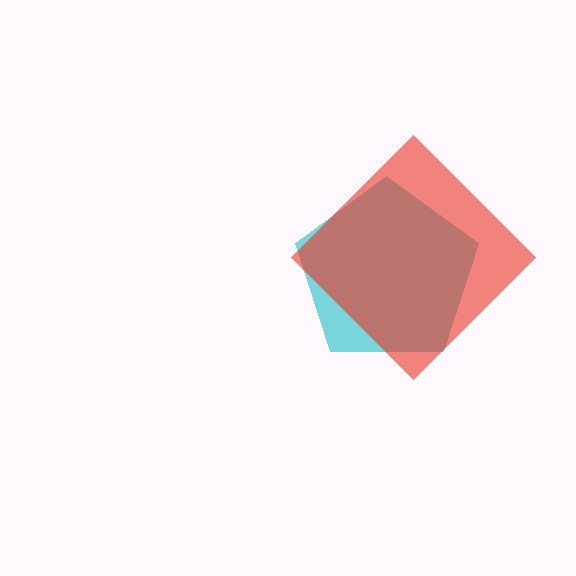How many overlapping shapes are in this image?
There are 2 overlapping shapes in the image.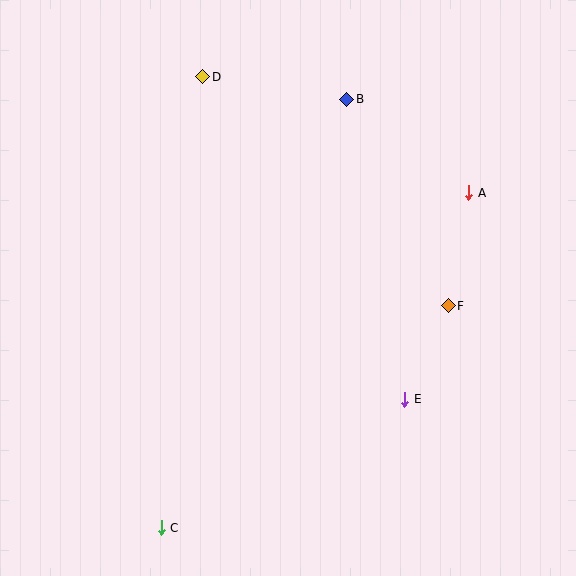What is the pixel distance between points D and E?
The distance between D and E is 380 pixels.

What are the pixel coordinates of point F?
Point F is at (448, 306).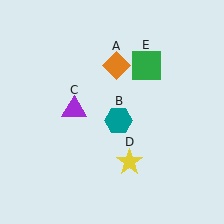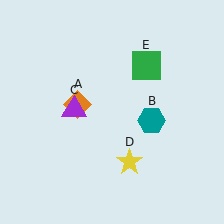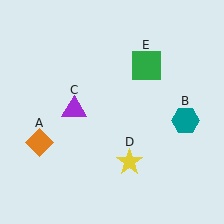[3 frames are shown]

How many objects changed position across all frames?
2 objects changed position: orange diamond (object A), teal hexagon (object B).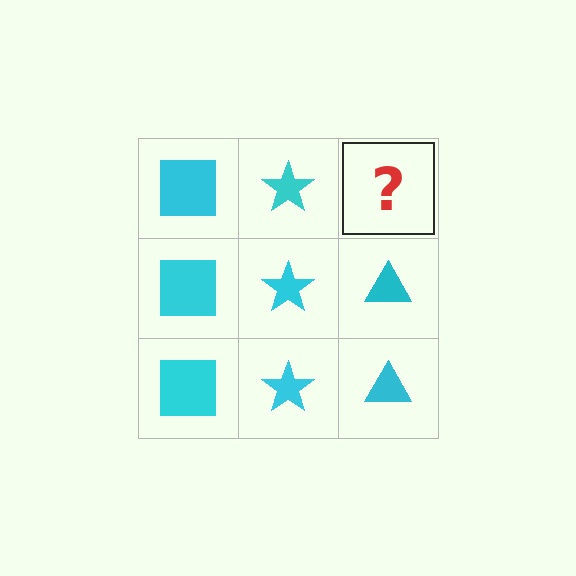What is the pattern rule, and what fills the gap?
The rule is that each column has a consistent shape. The gap should be filled with a cyan triangle.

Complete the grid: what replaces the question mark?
The question mark should be replaced with a cyan triangle.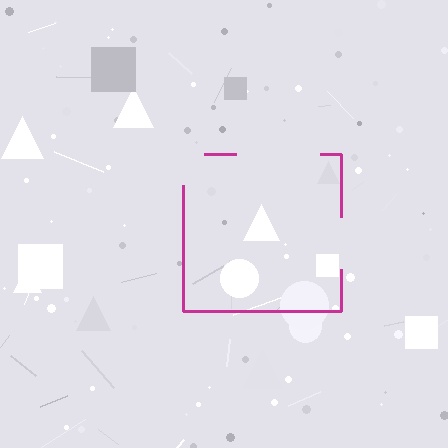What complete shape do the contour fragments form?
The contour fragments form a square.